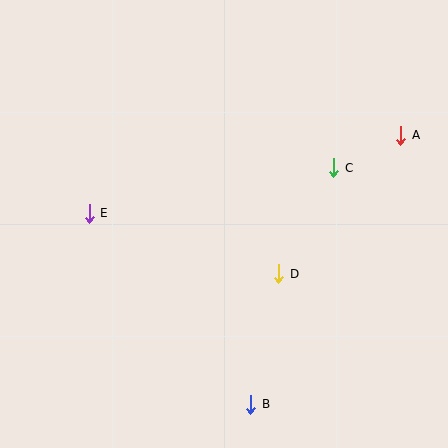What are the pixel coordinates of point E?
Point E is at (89, 213).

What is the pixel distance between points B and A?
The distance between B and A is 308 pixels.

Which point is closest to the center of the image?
Point D at (279, 274) is closest to the center.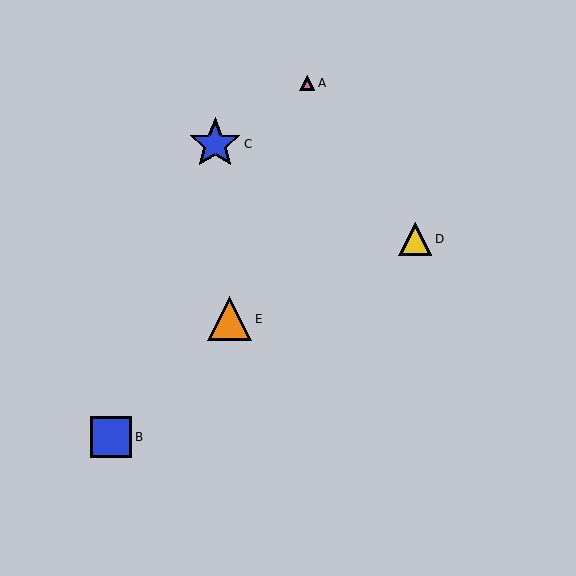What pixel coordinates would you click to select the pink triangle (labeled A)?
Click at (307, 83) to select the pink triangle A.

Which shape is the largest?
The blue star (labeled C) is the largest.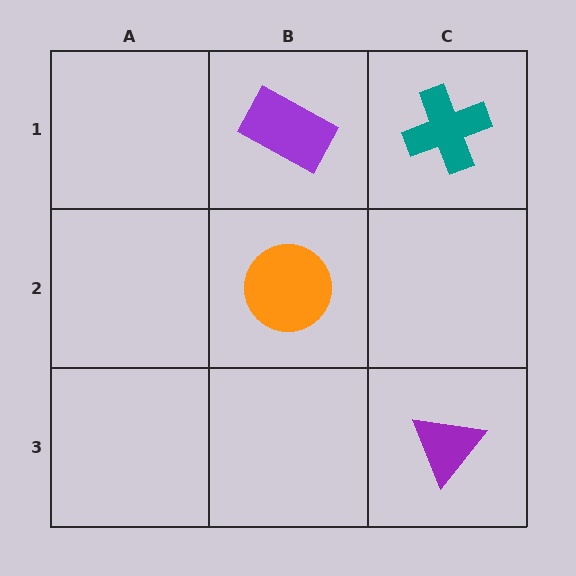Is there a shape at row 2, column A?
No, that cell is empty.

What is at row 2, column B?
An orange circle.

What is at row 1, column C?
A teal cross.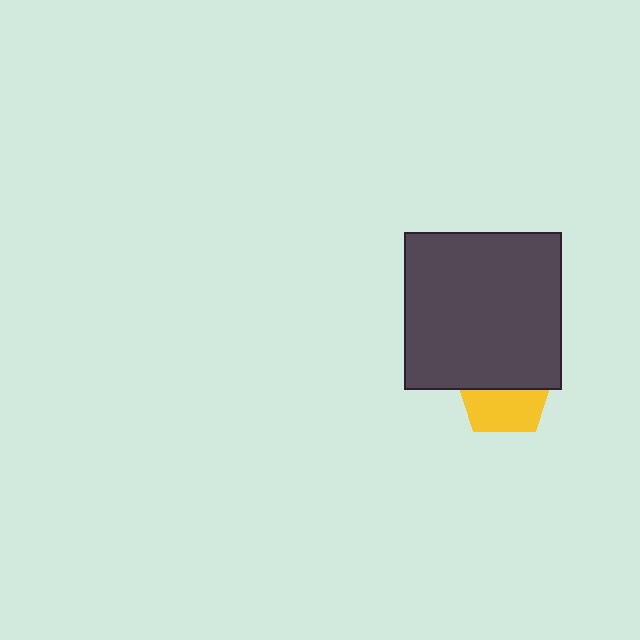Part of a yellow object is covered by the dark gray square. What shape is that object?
It is a pentagon.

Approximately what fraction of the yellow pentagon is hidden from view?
Roughly 52% of the yellow pentagon is hidden behind the dark gray square.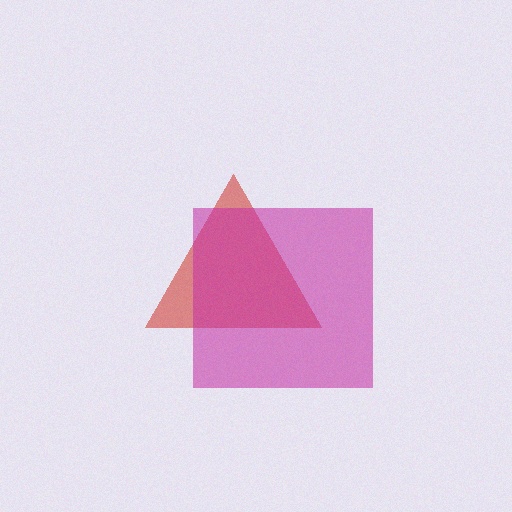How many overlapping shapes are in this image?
There are 2 overlapping shapes in the image.